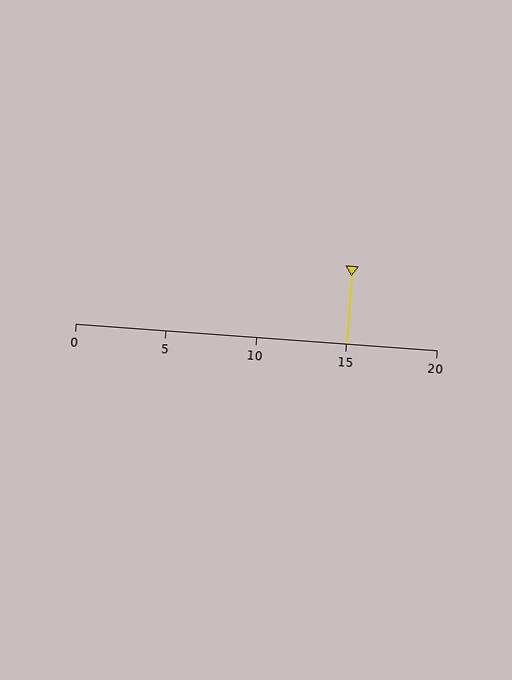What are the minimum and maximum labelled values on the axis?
The axis runs from 0 to 20.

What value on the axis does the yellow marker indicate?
The marker indicates approximately 15.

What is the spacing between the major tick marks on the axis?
The major ticks are spaced 5 apart.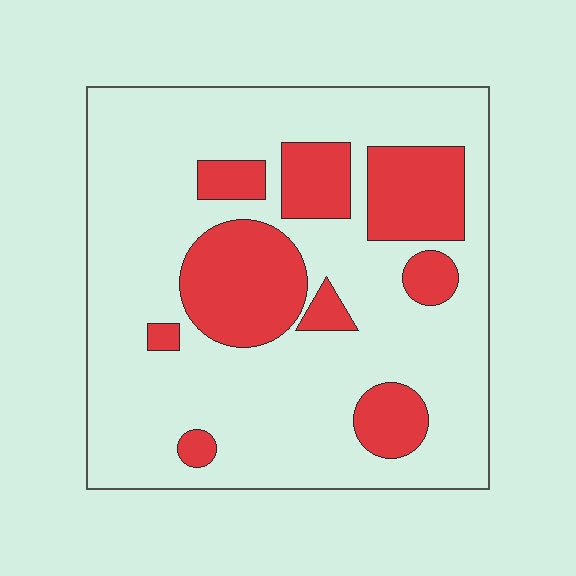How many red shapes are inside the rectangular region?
9.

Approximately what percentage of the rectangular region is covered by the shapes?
Approximately 25%.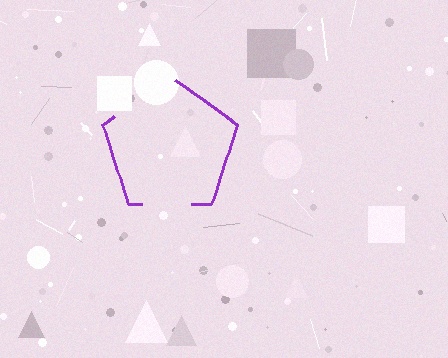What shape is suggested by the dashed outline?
The dashed outline suggests a pentagon.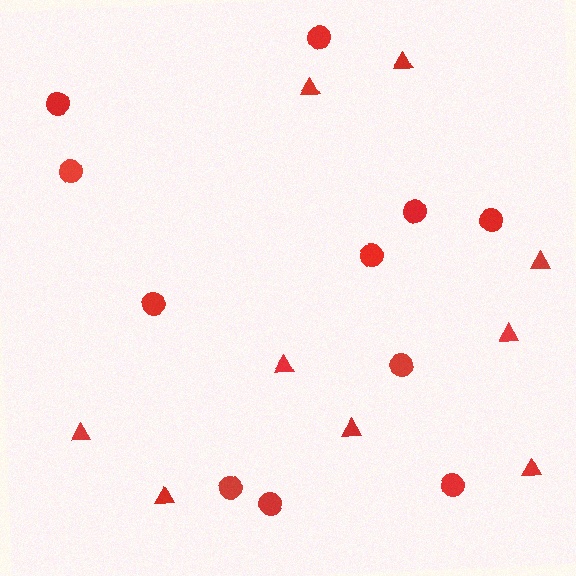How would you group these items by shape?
There are 2 groups: one group of triangles (9) and one group of circles (11).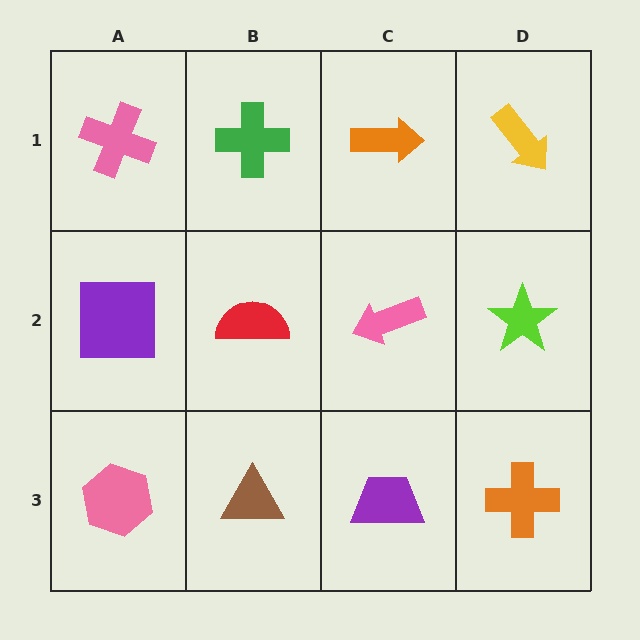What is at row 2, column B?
A red semicircle.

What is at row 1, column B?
A green cross.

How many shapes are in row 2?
4 shapes.